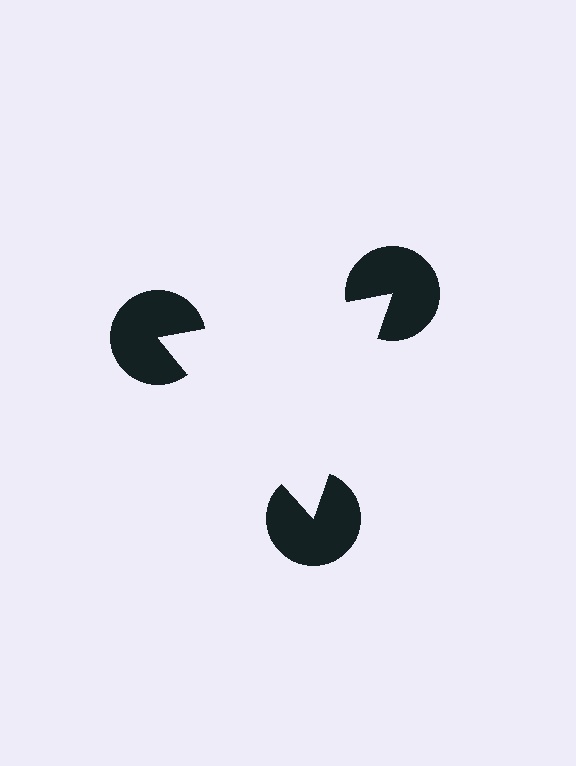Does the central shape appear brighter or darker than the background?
It typically appears slightly brighter than the background, even though no actual brightness change is drawn.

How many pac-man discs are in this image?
There are 3 — one at each vertex of the illusory triangle.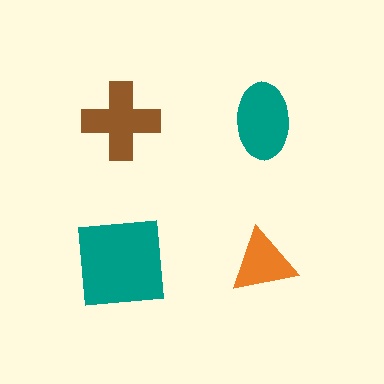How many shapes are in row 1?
2 shapes.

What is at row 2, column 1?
A teal square.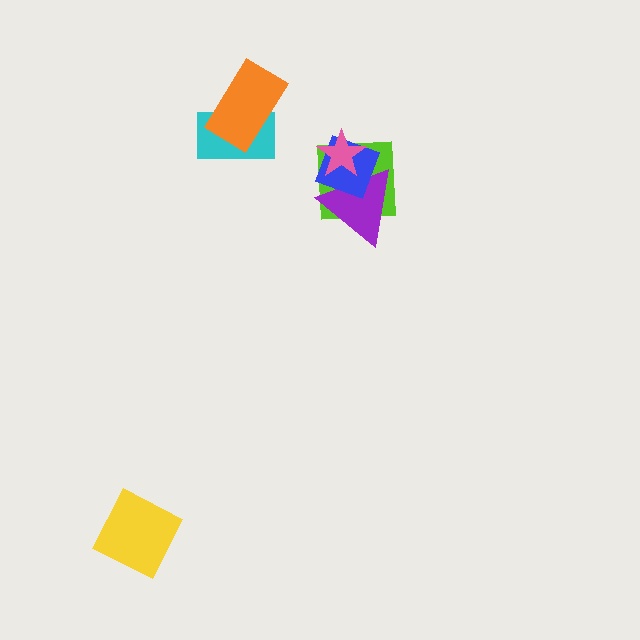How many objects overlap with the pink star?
3 objects overlap with the pink star.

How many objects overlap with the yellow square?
0 objects overlap with the yellow square.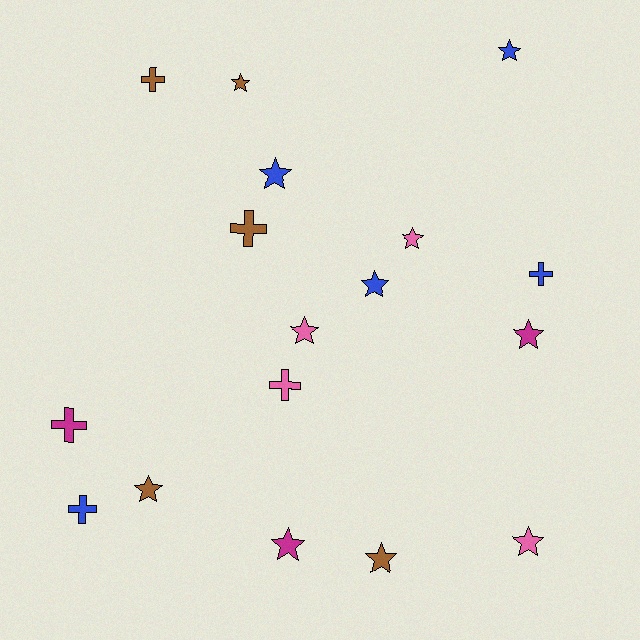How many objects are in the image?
There are 17 objects.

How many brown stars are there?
There are 3 brown stars.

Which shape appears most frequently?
Star, with 11 objects.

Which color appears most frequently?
Blue, with 5 objects.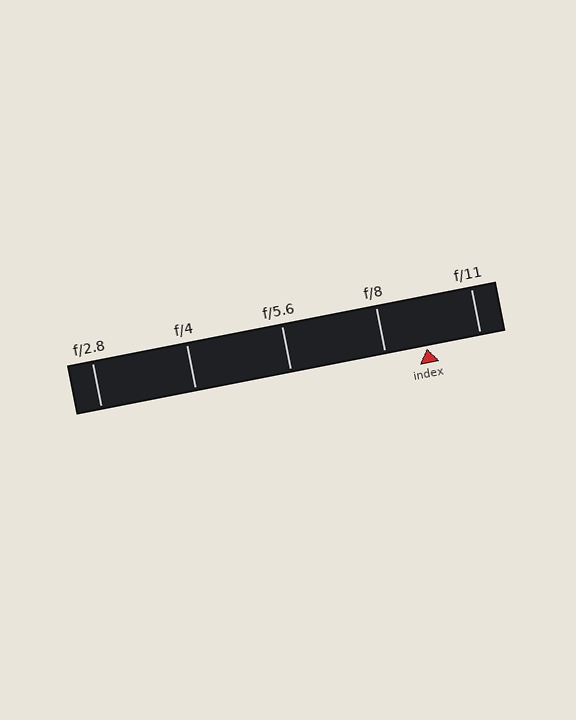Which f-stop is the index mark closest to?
The index mark is closest to f/8.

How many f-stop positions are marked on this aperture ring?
There are 5 f-stop positions marked.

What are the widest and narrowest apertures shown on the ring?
The widest aperture shown is f/2.8 and the narrowest is f/11.